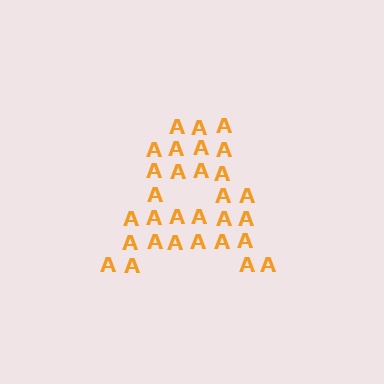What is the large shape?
The large shape is the letter A.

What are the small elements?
The small elements are letter A's.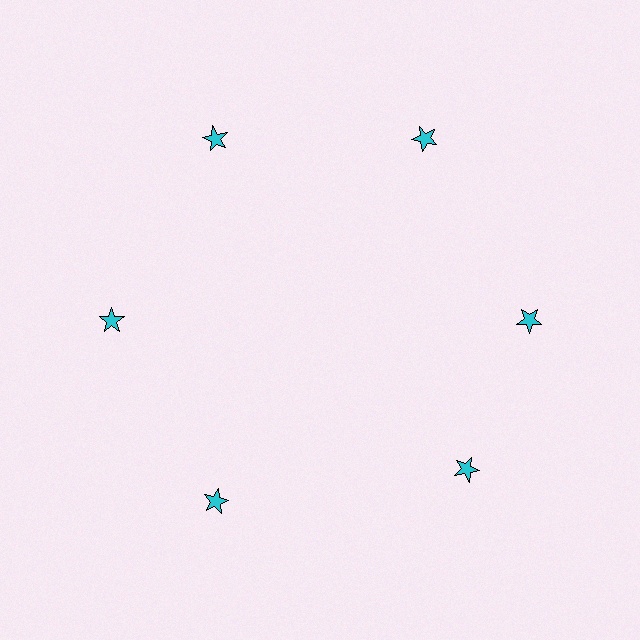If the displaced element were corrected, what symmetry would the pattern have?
It would have 6-fold rotational symmetry — the pattern would map onto itself every 60 degrees.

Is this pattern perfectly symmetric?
No. The 6 cyan stars are arranged in a ring, but one element near the 5 o'clock position is rotated out of alignment along the ring, breaking the 6-fold rotational symmetry.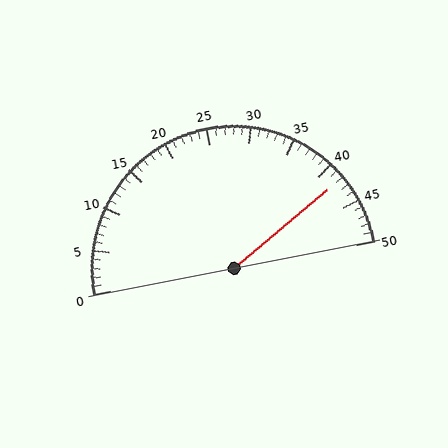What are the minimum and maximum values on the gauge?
The gauge ranges from 0 to 50.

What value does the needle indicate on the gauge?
The needle indicates approximately 42.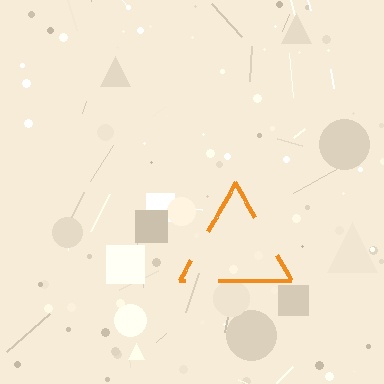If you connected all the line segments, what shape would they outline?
They would outline a triangle.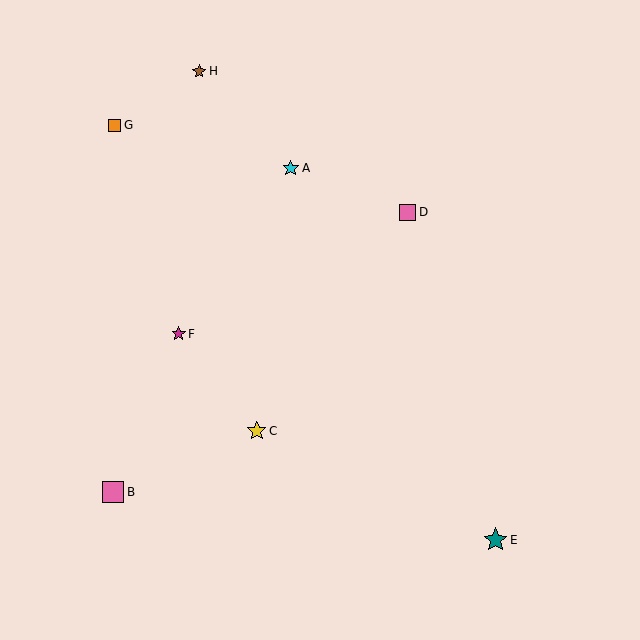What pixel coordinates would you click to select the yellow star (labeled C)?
Click at (257, 431) to select the yellow star C.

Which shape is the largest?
The teal star (labeled E) is the largest.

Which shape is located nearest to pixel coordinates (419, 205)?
The pink square (labeled D) at (408, 212) is nearest to that location.